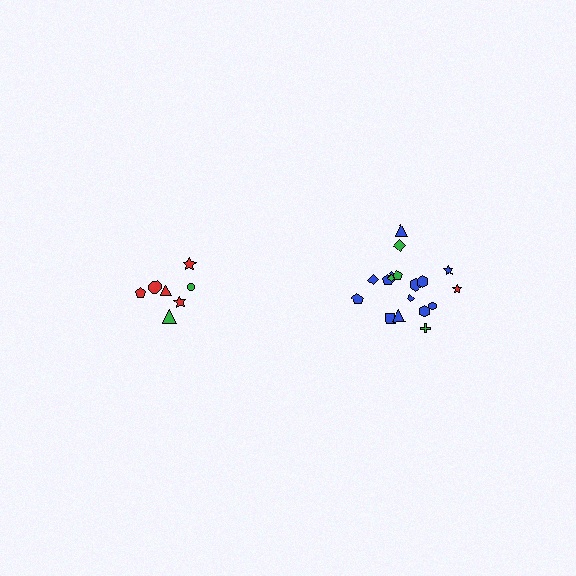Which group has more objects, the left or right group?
The right group.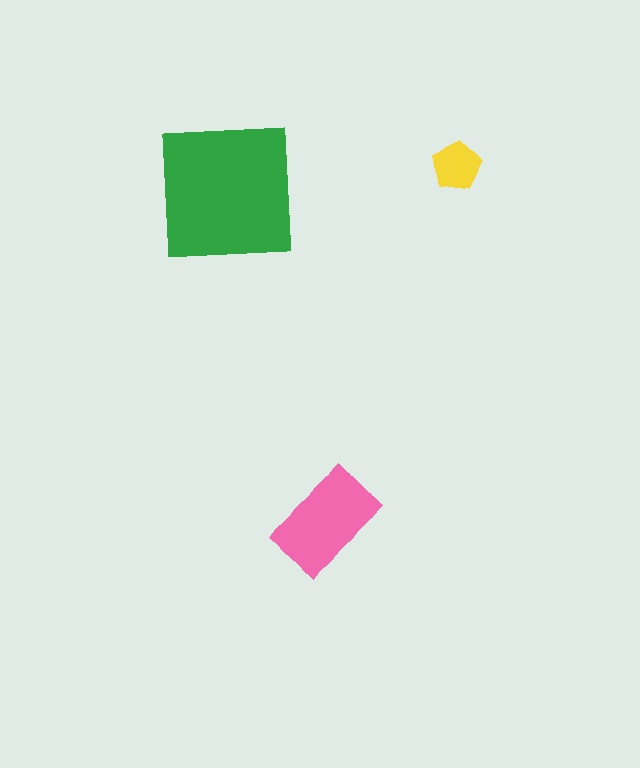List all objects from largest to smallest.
The green square, the pink rectangle, the yellow pentagon.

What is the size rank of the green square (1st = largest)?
1st.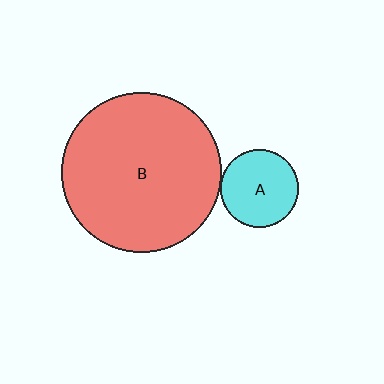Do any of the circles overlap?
No, none of the circles overlap.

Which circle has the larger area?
Circle B (red).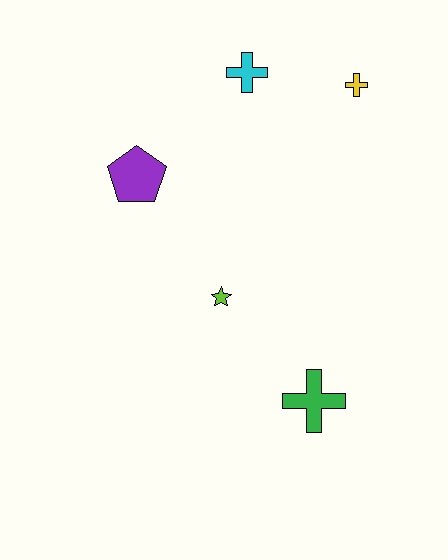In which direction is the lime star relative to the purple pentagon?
The lime star is below the purple pentagon.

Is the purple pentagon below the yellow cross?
Yes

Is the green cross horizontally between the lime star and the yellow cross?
Yes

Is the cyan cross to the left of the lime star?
No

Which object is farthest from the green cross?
The cyan cross is farthest from the green cross.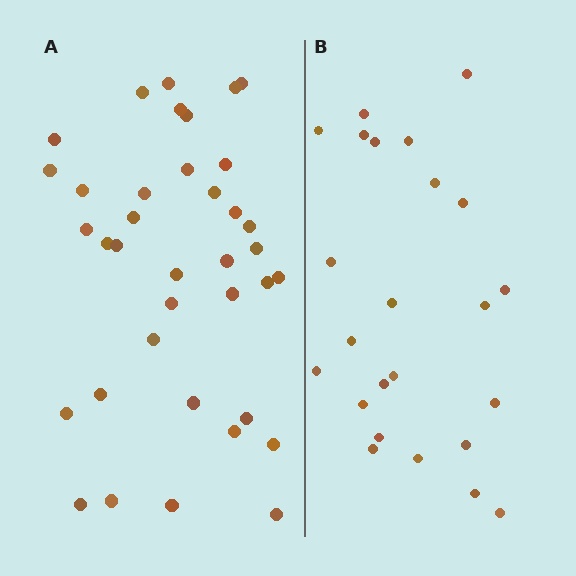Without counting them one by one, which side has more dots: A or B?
Region A (the left region) has more dots.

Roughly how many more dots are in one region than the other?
Region A has approximately 15 more dots than region B.